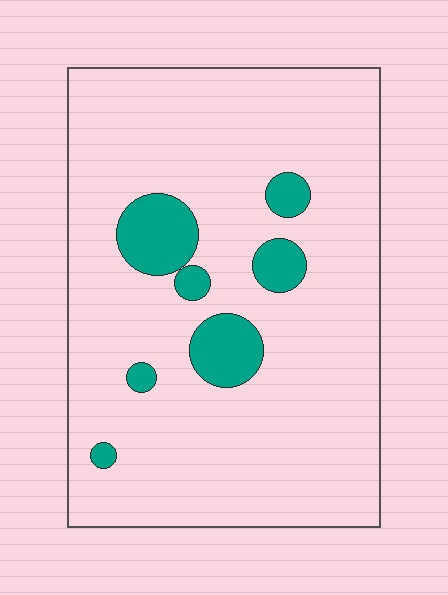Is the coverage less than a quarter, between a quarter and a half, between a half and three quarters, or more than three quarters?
Less than a quarter.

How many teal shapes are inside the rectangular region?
7.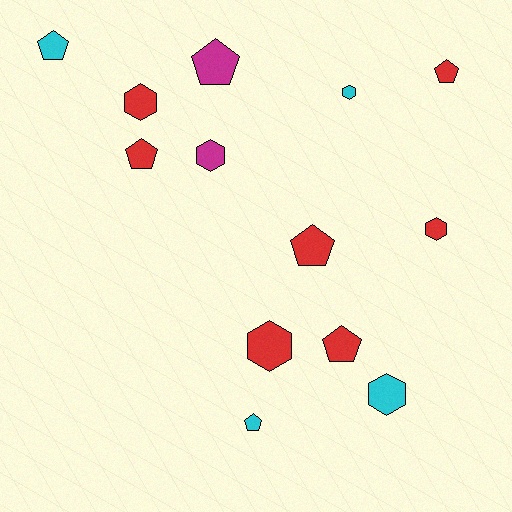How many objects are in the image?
There are 13 objects.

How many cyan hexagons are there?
There are 2 cyan hexagons.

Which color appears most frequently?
Red, with 7 objects.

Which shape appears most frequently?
Pentagon, with 7 objects.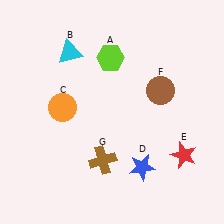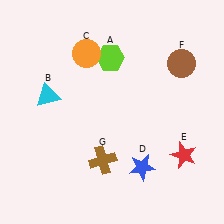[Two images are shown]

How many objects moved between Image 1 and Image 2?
3 objects moved between the two images.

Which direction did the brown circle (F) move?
The brown circle (F) moved up.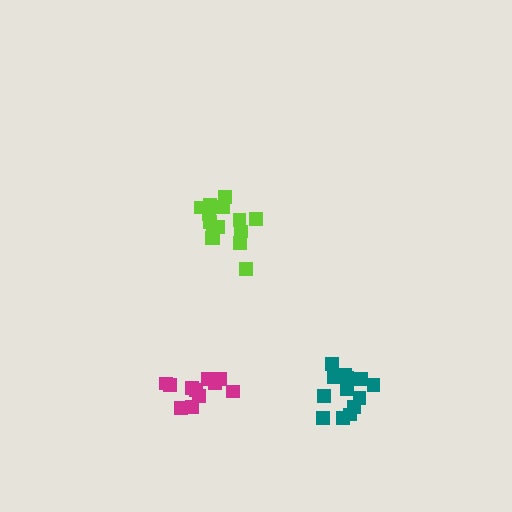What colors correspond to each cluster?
The clusters are colored: magenta, lime, teal.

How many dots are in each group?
Group 1: 11 dots, Group 2: 15 dots, Group 3: 13 dots (39 total).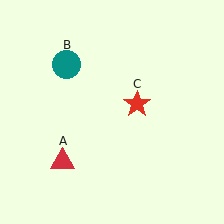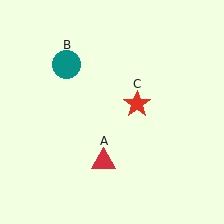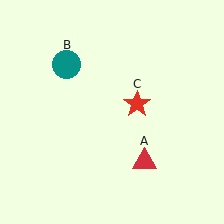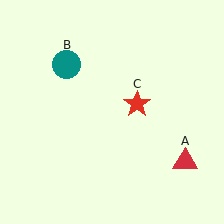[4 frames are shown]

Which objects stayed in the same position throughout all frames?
Teal circle (object B) and red star (object C) remained stationary.